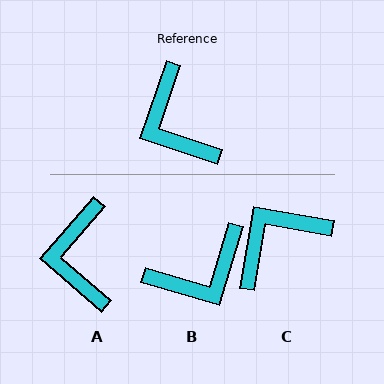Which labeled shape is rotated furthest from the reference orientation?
B, about 92 degrees away.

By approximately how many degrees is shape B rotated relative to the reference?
Approximately 92 degrees counter-clockwise.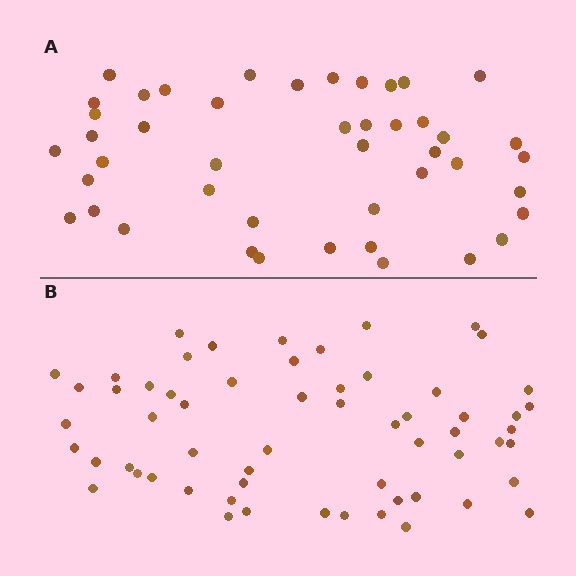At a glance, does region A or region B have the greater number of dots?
Region B (the bottom region) has more dots.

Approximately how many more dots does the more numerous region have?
Region B has approximately 15 more dots than region A.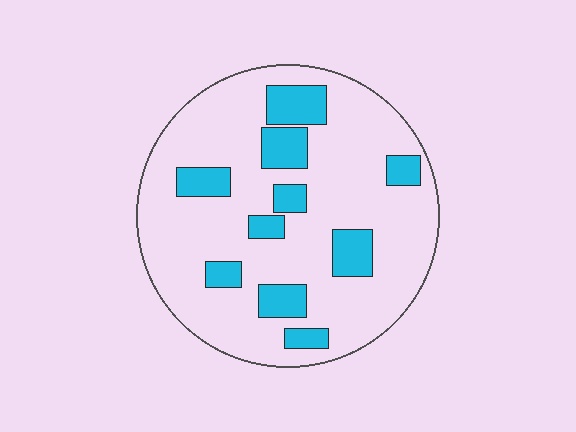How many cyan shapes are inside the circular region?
10.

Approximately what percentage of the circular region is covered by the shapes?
Approximately 20%.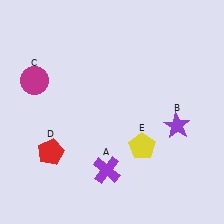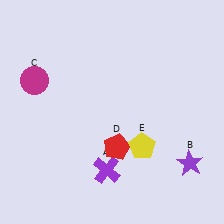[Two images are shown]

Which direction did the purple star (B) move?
The purple star (B) moved down.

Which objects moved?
The objects that moved are: the purple star (B), the red pentagon (D).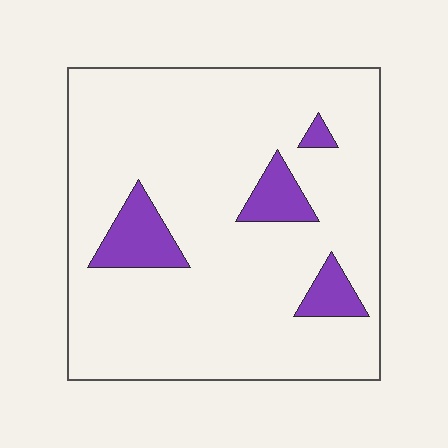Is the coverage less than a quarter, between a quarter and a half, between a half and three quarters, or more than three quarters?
Less than a quarter.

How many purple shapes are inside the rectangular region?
4.